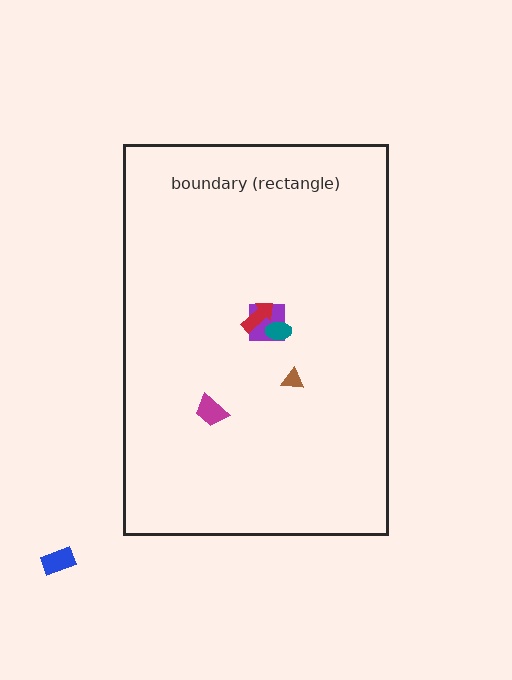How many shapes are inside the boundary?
5 inside, 1 outside.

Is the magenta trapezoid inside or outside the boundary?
Inside.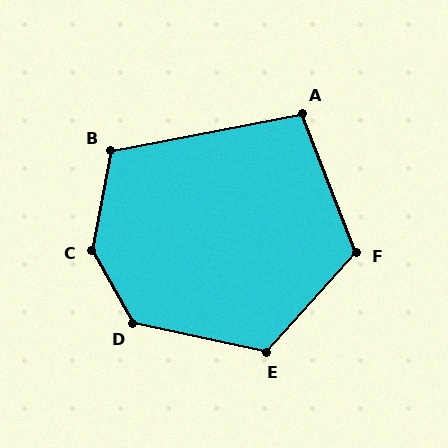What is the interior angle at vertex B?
Approximately 112 degrees (obtuse).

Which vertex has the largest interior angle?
C, at approximately 140 degrees.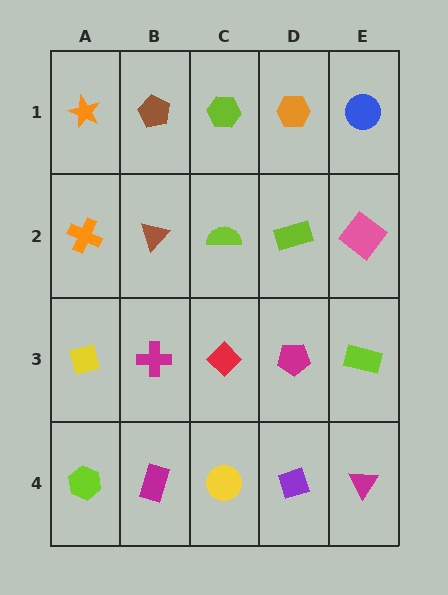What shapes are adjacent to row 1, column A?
An orange cross (row 2, column A), a brown pentagon (row 1, column B).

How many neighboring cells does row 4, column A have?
2.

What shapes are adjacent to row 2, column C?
A lime hexagon (row 1, column C), a red diamond (row 3, column C), a brown triangle (row 2, column B), a lime rectangle (row 2, column D).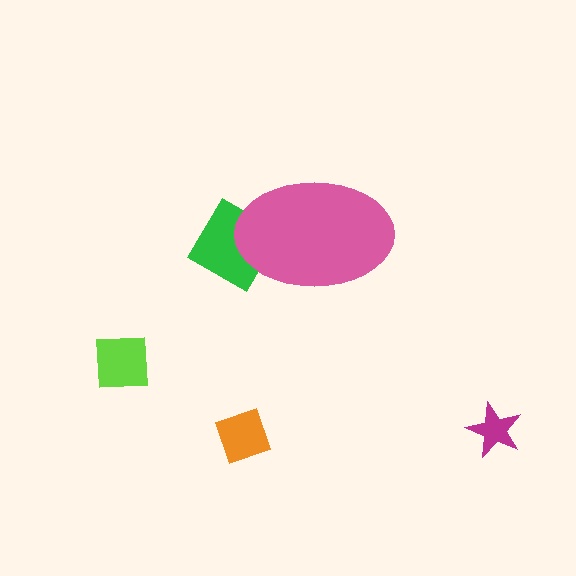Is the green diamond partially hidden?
Yes, the green diamond is partially hidden behind the pink ellipse.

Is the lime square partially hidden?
No, the lime square is fully visible.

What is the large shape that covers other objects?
A pink ellipse.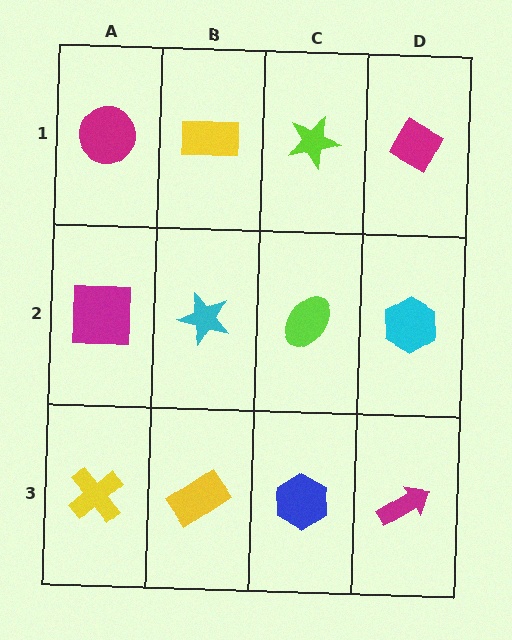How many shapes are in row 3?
4 shapes.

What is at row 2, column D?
A cyan hexagon.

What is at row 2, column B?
A cyan star.